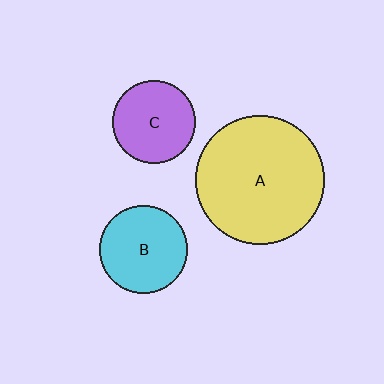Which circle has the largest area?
Circle A (yellow).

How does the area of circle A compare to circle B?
Approximately 2.1 times.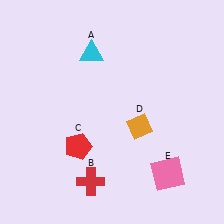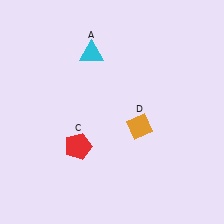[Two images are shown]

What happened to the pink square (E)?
The pink square (E) was removed in Image 2. It was in the bottom-right area of Image 1.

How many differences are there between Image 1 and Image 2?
There are 2 differences between the two images.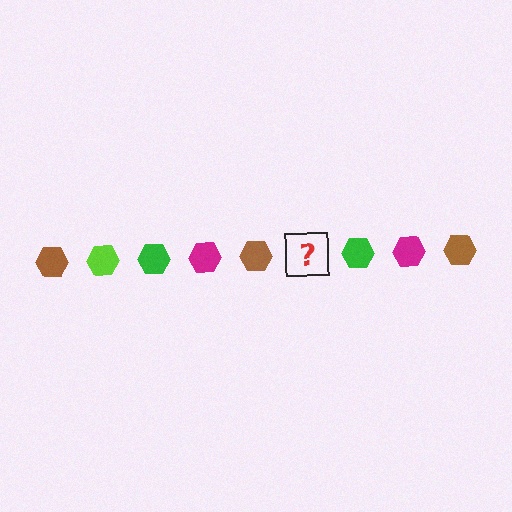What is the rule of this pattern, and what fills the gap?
The rule is that the pattern cycles through brown, lime, green, magenta hexagons. The gap should be filled with a lime hexagon.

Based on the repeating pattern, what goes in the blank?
The blank should be a lime hexagon.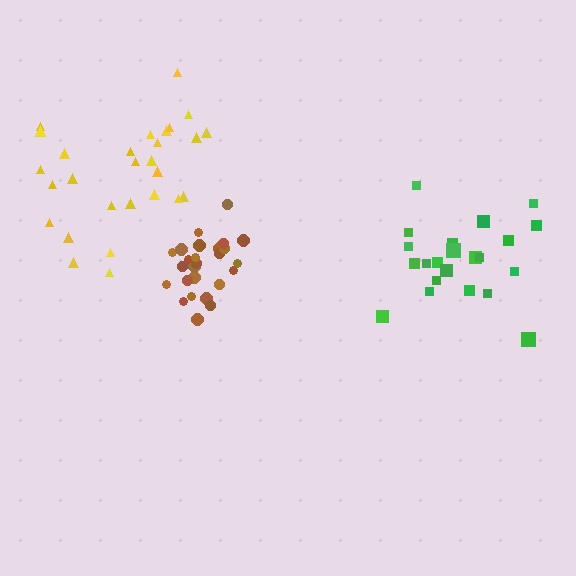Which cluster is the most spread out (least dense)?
Yellow.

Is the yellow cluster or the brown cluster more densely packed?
Brown.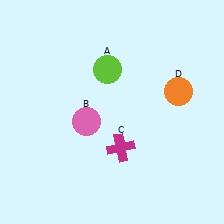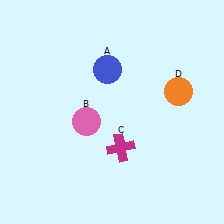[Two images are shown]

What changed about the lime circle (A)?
In Image 1, A is lime. In Image 2, it changed to blue.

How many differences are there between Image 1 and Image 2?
There is 1 difference between the two images.